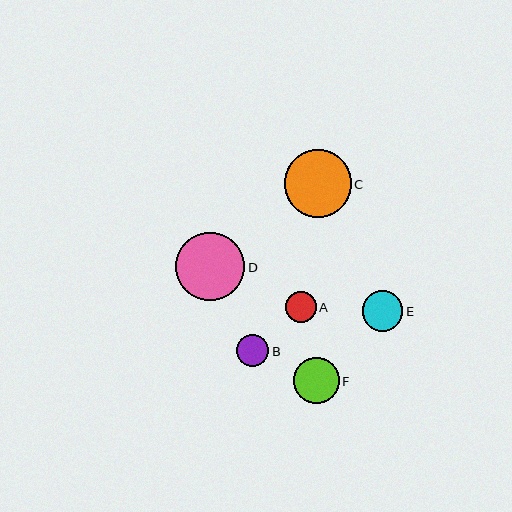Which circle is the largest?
Circle D is the largest with a size of approximately 69 pixels.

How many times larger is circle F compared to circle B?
Circle F is approximately 1.4 times the size of circle B.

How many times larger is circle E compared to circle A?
Circle E is approximately 1.3 times the size of circle A.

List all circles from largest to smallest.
From largest to smallest: D, C, F, E, B, A.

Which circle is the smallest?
Circle A is the smallest with a size of approximately 31 pixels.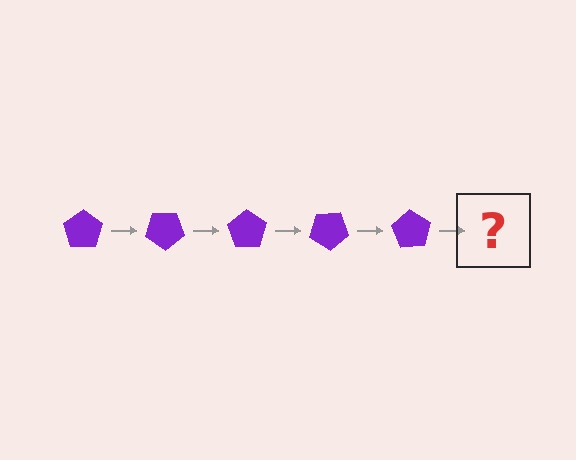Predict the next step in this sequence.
The next step is a purple pentagon rotated 175 degrees.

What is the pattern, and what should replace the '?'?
The pattern is that the pentagon rotates 35 degrees each step. The '?' should be a purple pentagon rotated 175 degrees.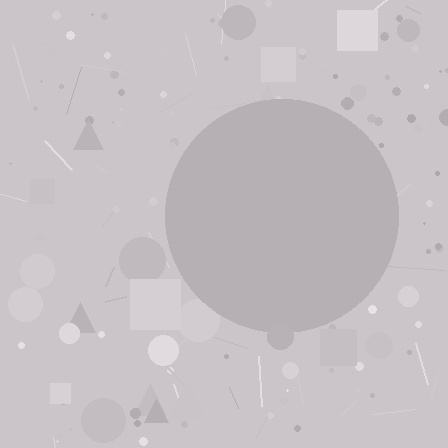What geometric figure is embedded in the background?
A circle is embedded in the background.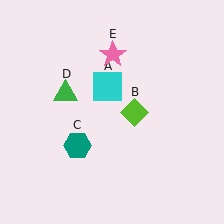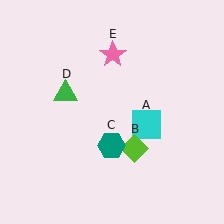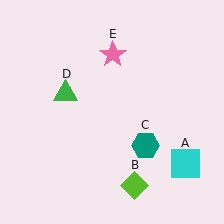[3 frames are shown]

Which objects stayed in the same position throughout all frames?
Green triangle (object D) and pink star (object E) remained stationary.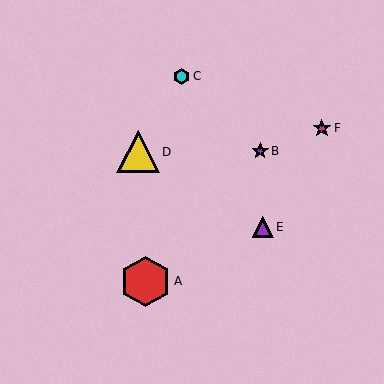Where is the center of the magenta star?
The center of the magenta star is at (322, 128).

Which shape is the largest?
The red hexagon (labeled A) is the largest.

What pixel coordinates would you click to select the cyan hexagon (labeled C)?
Click at (182, 76) to select the cyan hexagon C.